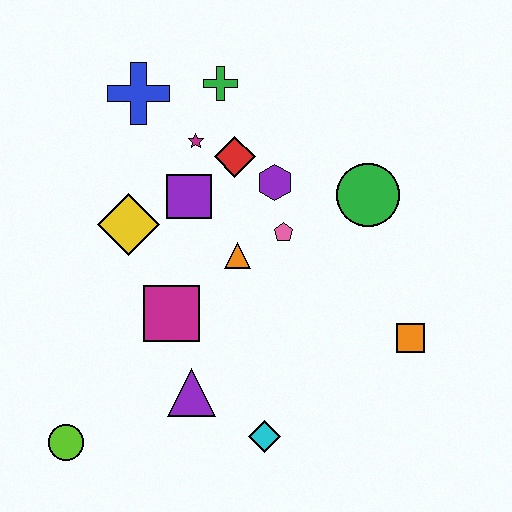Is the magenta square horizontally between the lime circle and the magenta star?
Yes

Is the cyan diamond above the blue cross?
No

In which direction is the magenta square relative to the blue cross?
The magenta square is below the blue cross.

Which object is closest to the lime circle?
The purple triangle is closest to the lime circle.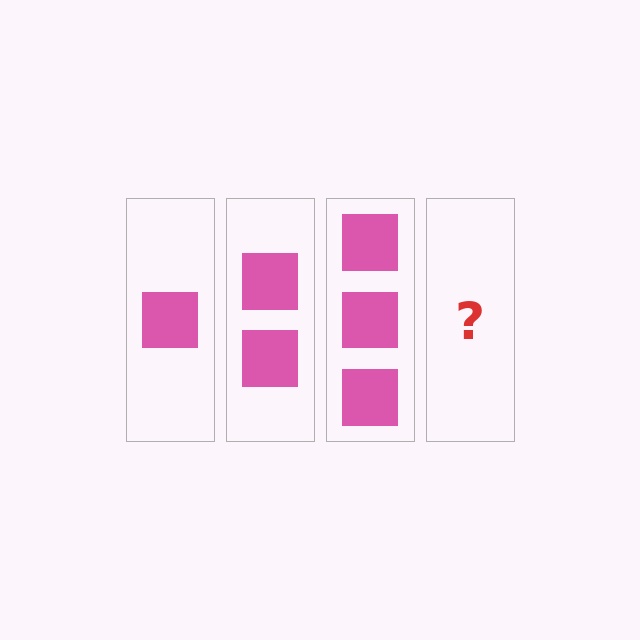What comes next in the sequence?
The next element should be 4 squares.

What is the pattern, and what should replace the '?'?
The pattern is that each step adds one more square. The '?' should be 4 squares.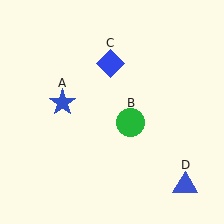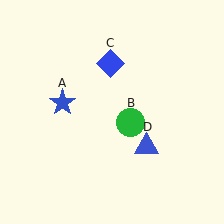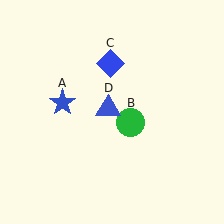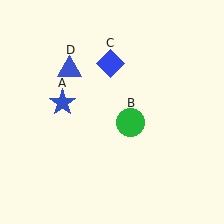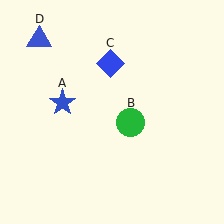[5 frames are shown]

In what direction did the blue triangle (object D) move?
The blue triangle (object D) moved up and to the left.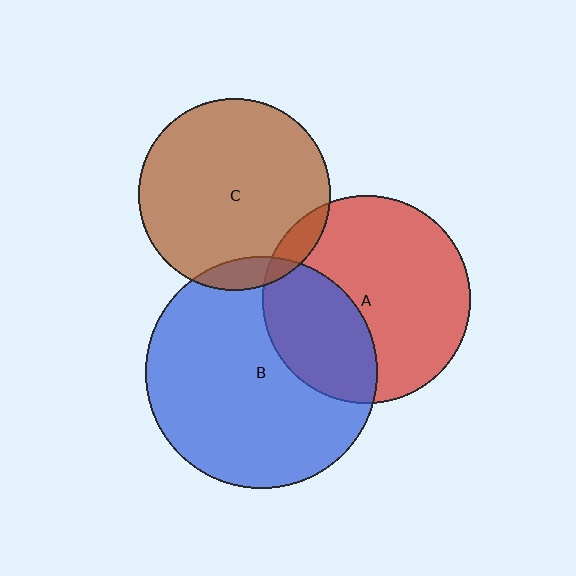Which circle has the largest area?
Circle B (blue).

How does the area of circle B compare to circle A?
Approximately 1.3 times.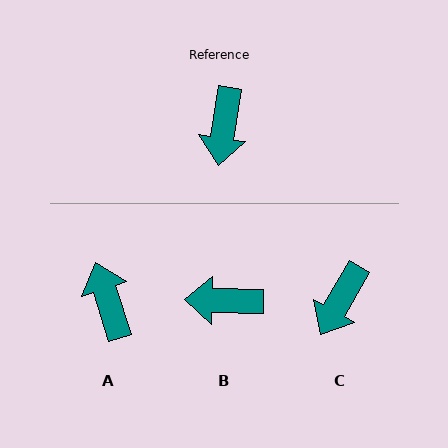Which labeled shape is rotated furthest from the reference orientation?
A, about 154 degrees away.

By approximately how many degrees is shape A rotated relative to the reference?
Approximately 154 degrees clockwise.